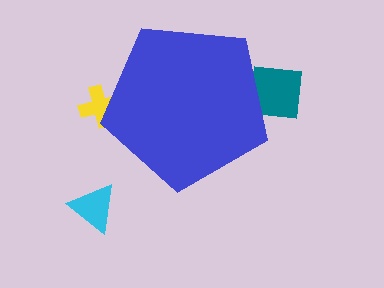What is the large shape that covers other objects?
A blue pentagon.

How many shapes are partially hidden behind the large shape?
2 shapes are partially hidden.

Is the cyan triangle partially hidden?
No, the cyan triangle is fully visible.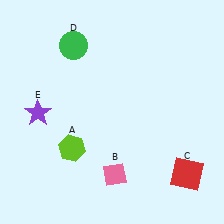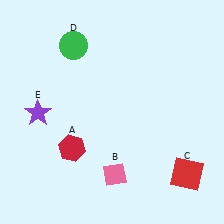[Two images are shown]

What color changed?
The hexagon (A) changed from lime in Image 1 to red in Image 2.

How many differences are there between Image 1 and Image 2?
There is 1 difference between the two images.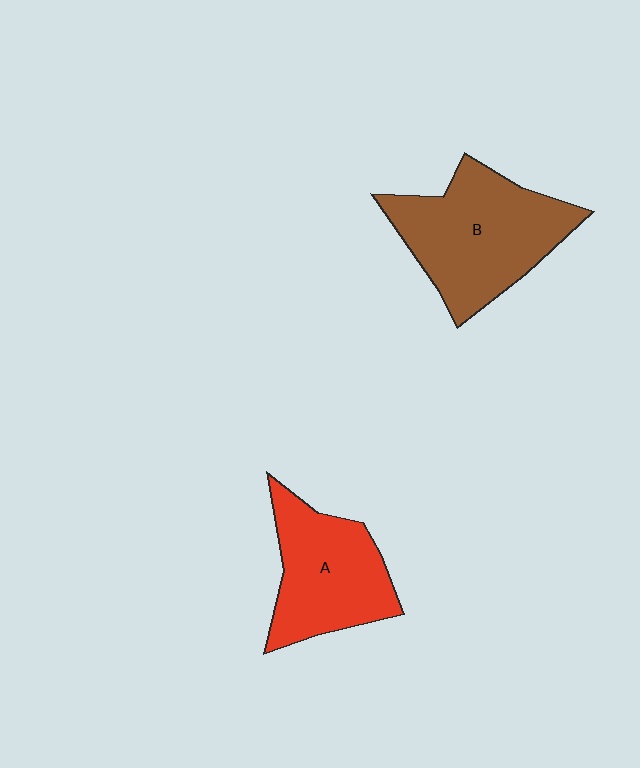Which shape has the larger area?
Shape B (brown).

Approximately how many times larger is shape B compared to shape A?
Approximately 1.3 times.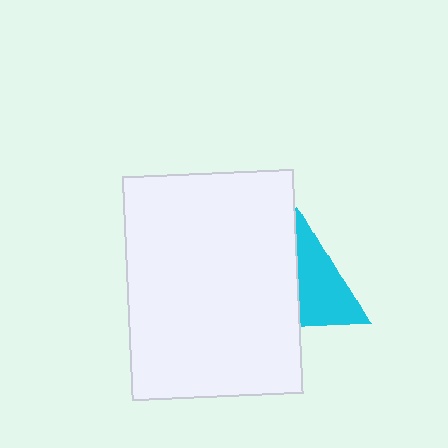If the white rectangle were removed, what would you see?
You would see the complete cyan triangle.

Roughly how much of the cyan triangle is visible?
About half of it is visible (roughly 53%).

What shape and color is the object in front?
The object in front is a white rectangle.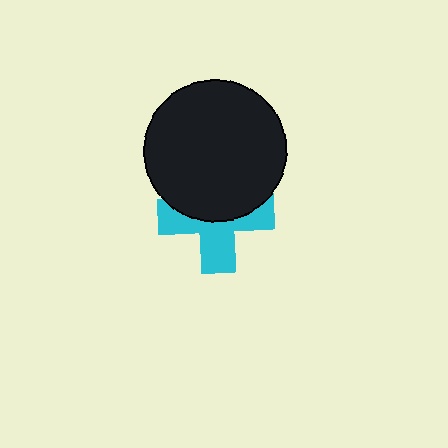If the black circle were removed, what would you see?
You would see the complete cyan cross.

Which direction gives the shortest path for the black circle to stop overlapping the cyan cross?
Moving up gives the shortest separation.